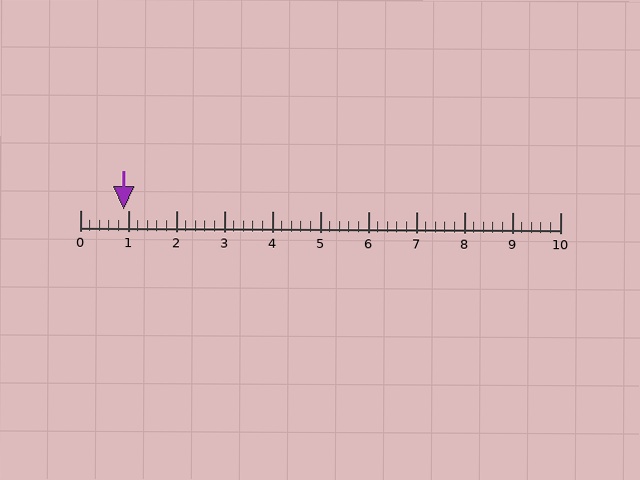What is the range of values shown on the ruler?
The ruler shows values from 0 to 10.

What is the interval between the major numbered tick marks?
The major tick marks are spaced 1 units apart.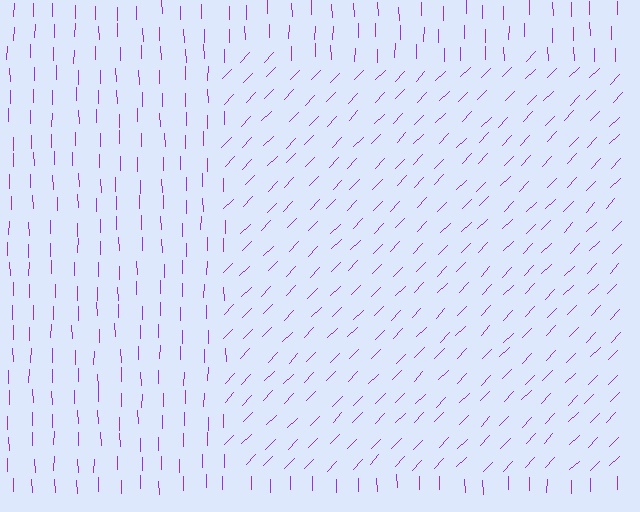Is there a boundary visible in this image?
Yes, there is a texture boundary formed by a change in line orientation.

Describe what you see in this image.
The image is filled with small purple line segments. A rectangle region in the image has lines oriented differently from the surrounding lines, creating a visible texture boundary.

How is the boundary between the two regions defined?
The boundary is defined purely by a change in line orientation (approximately 45 degrees difference). All lines are the same color and thickness.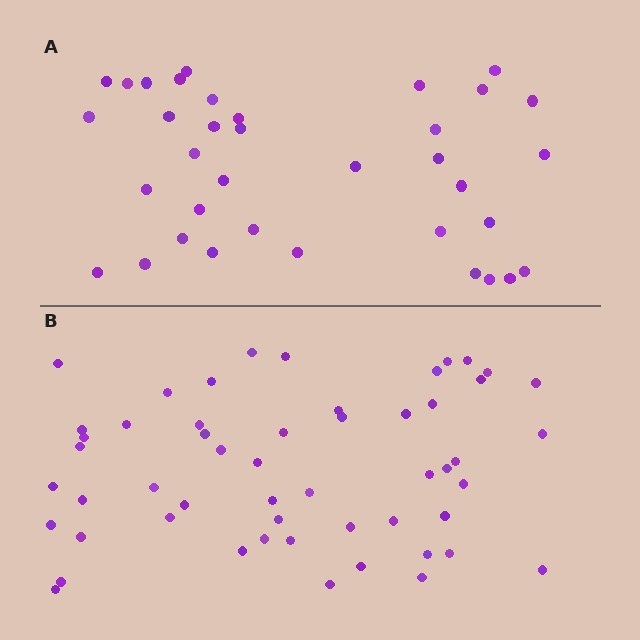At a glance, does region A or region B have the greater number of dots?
Region B (the bottom region) has more dots.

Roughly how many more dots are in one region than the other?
Region B has approximately 15 more dots than region A.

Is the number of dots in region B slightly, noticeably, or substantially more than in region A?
Region B has substantially more. The ratio is roughly 1.5 to 1.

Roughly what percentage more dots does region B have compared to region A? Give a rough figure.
About 45% more.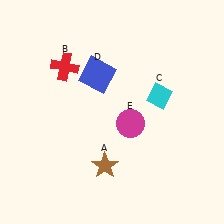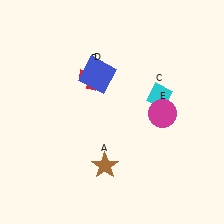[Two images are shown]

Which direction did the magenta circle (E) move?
The magenta circle (E) moved right.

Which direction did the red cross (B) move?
The red cross (B) moved right.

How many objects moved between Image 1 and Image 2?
2 objects moved between the two images.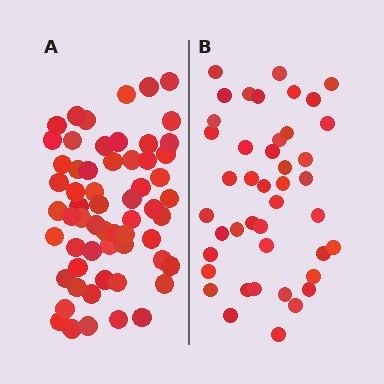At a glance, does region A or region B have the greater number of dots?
Region A (the left region) has more dots.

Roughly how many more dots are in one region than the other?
Region A has approximately 15 more dots than region B.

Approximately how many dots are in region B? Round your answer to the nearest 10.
About 40 dots. (The exact count is 43, which rounds to 40.)